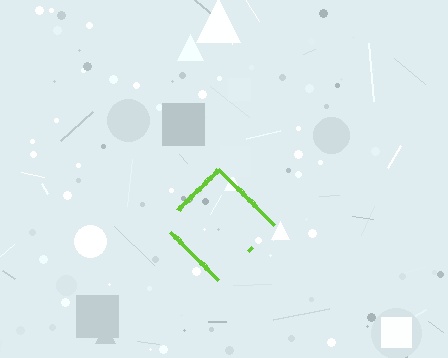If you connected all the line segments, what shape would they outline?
They would outline a diamond.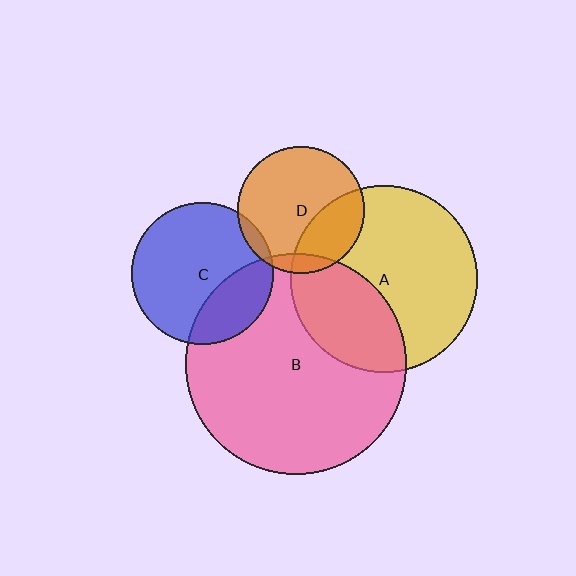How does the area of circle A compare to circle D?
Approximately 2.2 times.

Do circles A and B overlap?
Yes.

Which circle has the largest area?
Circle B (pink).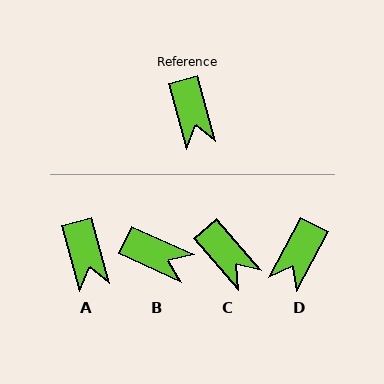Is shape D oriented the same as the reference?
No, it is off by about 43 degrees.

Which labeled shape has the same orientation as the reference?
A.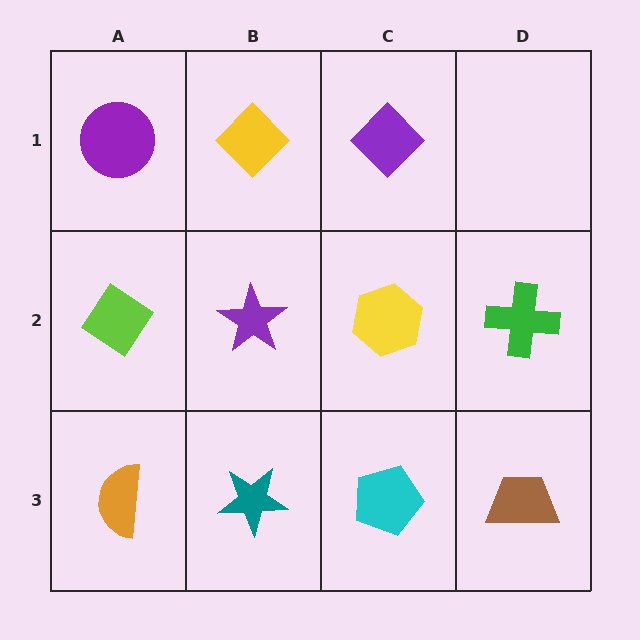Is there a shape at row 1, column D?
No, that cell is empty.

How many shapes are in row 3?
4 shapes.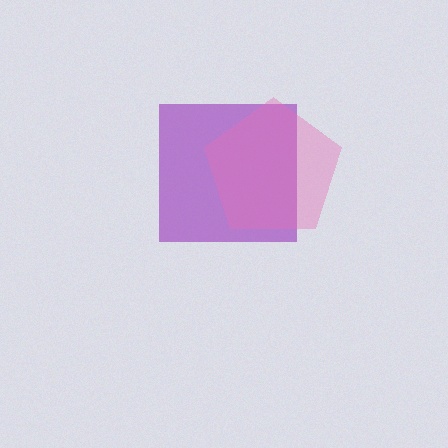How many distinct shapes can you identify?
There are 2 distinct shapes: a purple square, a pink pentagon.